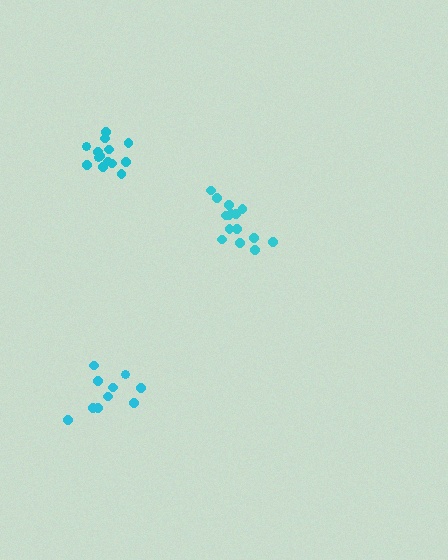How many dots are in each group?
Group 1: 10 dots, Group 2: 15 dots, Group 3: 14 dots (39 total).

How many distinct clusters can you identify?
There are 3 distinct clusters.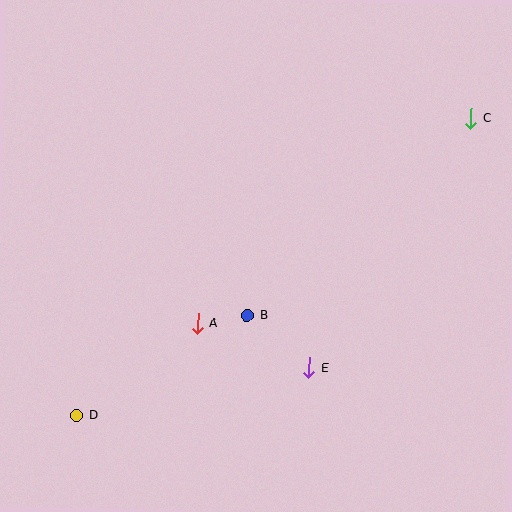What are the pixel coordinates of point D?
Point D is at (77, 415).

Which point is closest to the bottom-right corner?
Point E is closest to the bottom-right corner.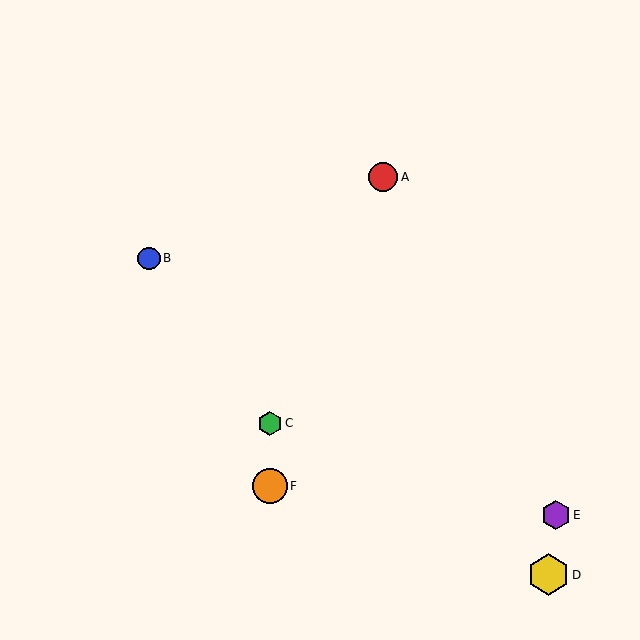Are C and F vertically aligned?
Yes, both are at x≈270.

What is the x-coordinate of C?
Object C is at x≈270.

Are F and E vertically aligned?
No, F is at x≈270 and E is at x≈556.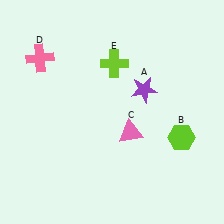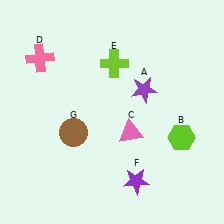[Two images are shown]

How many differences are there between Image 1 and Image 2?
There are 2 differences between the two images.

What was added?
A purple star (F), a brown circle (G) were added in Image 2.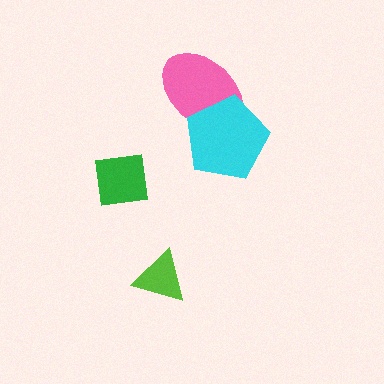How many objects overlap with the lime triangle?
0 objects overlap with the lime triangle.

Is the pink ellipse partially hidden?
Yes, it is partially covered by another shape.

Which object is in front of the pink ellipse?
The cyan pentagon is in front of the pink ellipse.